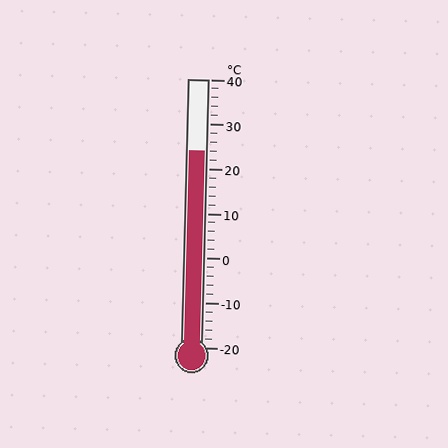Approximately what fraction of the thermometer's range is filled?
The thermometer is filled to approximately 75% of its range.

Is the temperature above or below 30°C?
The temperature is below 30°C.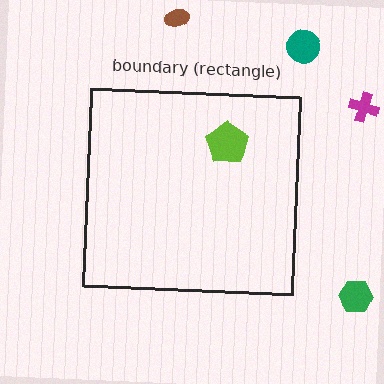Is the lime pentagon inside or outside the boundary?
Inside.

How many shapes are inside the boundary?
1 inside, 4 outside.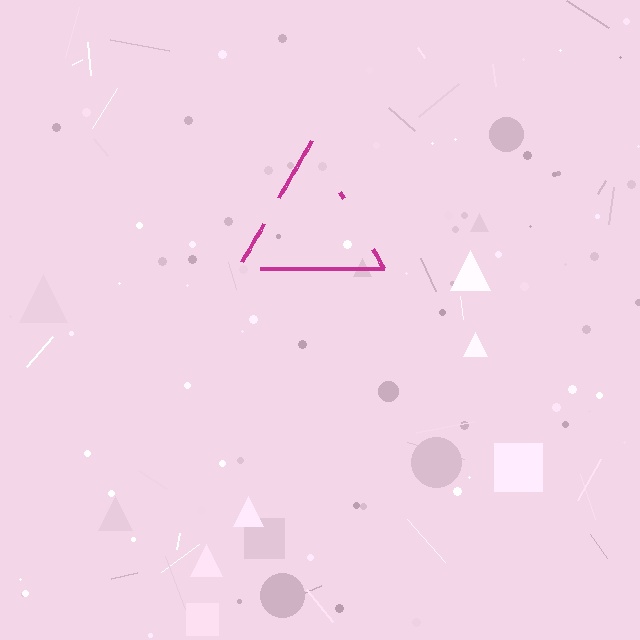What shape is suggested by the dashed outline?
The dashed outline suggests a triangle.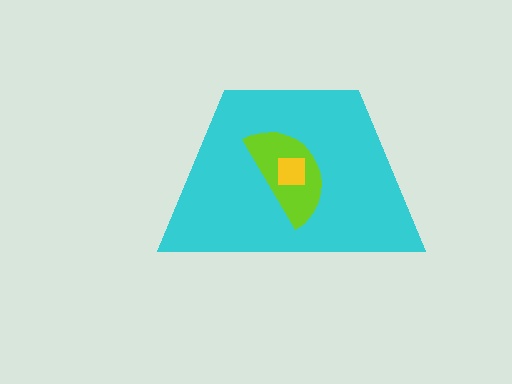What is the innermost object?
The yellow square.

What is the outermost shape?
The cyan trapezoid.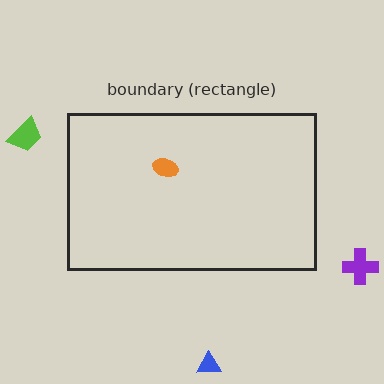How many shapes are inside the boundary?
1 inside, 3 outside.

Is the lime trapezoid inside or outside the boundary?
Outside.